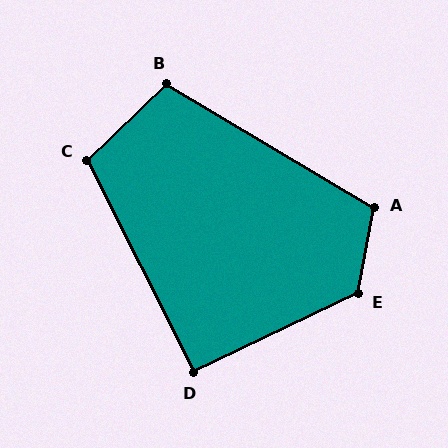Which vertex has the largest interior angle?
E, at approximately 126 degrees.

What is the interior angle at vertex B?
Approximately 105 degrees (obtuse).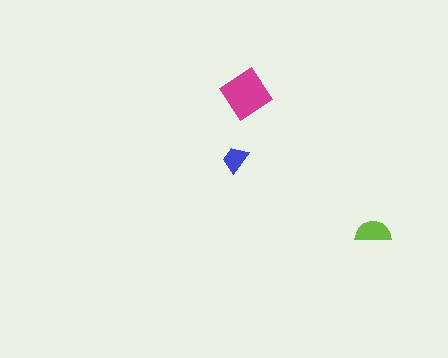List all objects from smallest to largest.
The blue trapezoid, the lime semicircle, the magenta diamond.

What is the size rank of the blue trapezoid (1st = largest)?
3rd.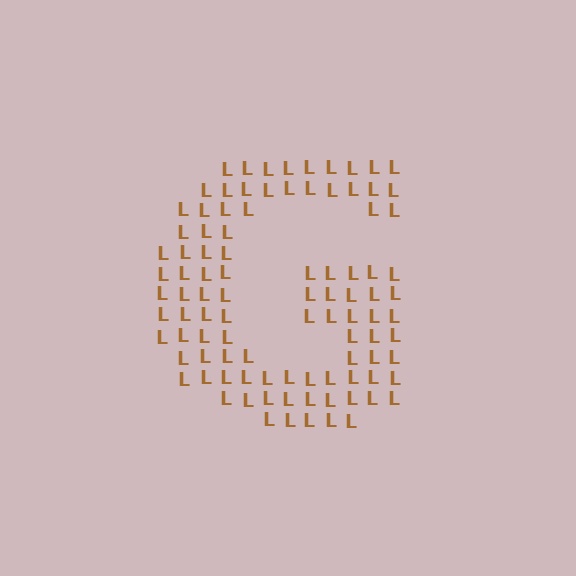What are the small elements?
The small elements are letter L's.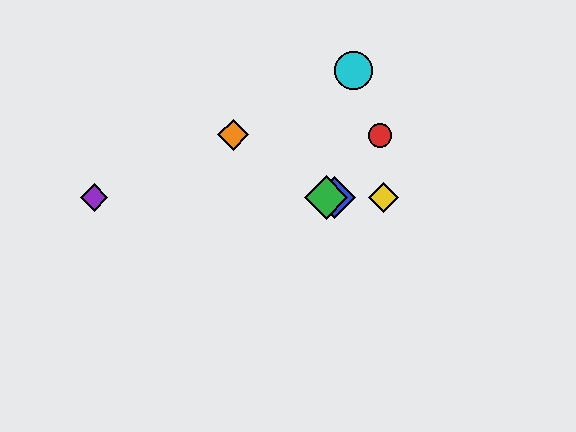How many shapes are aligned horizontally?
4 shapes (the blue diamond, the green diamond, the yellow diamond, the purple diamond) are aligned horizontally.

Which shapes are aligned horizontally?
The blue diamond, the green diamond, the yellow diamond, the purple diamond are aligned horizontally.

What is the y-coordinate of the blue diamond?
The blue diamond is at y≈198.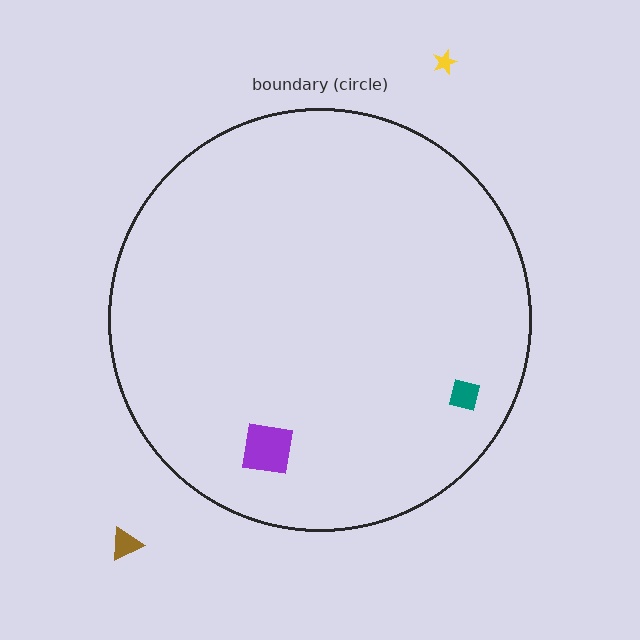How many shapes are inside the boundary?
2 inside, 2 outside.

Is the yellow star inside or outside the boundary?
Outside.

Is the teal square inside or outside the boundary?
Inside.